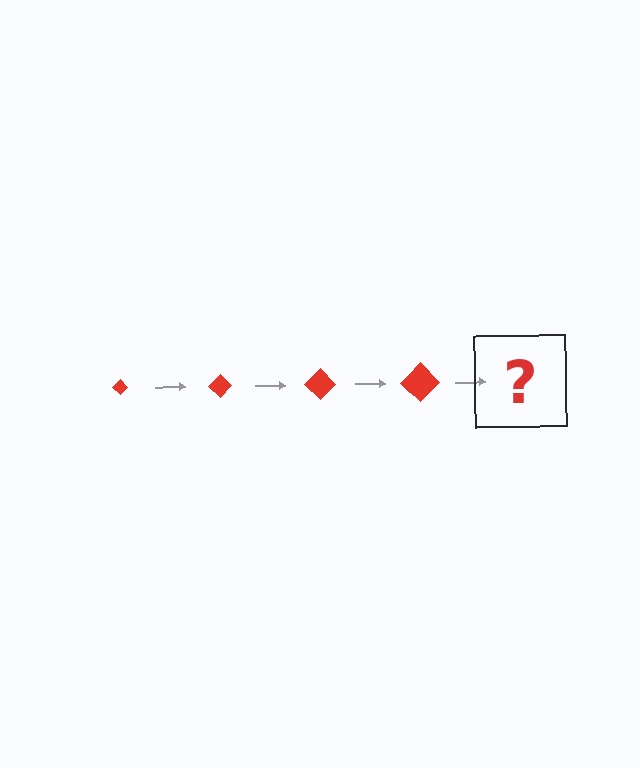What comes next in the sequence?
The next element should be a red diamond, larger than the previous one.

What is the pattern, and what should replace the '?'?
The pattern is that the diamond gets progressively larger each step. The '?' should be a red diamond, larger than the previous one.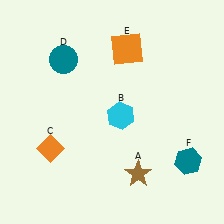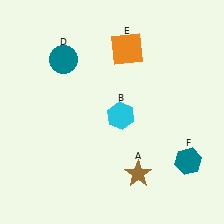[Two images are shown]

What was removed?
The orange diamond (C) was removed in Image 2.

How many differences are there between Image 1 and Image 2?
There is 1 difference between the two images.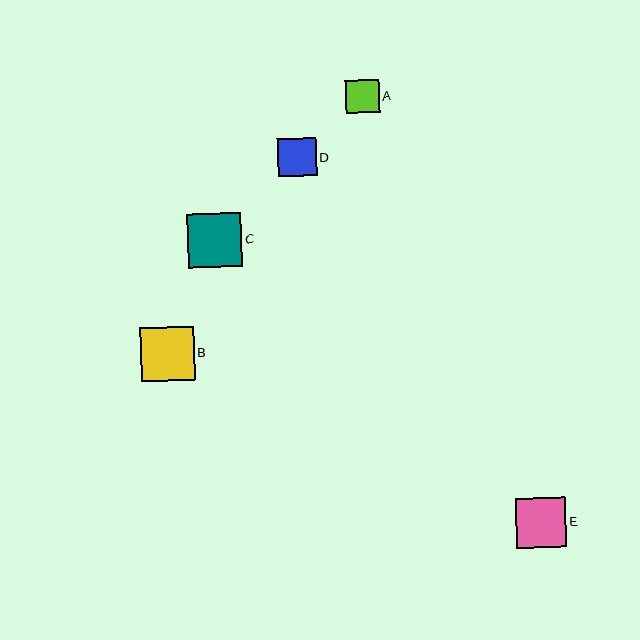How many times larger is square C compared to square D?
Square C is approximately 1.4 times the size of square D.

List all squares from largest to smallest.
From largest to smallest: C, B, E, D, A.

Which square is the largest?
Square C is the largest with a size of approximately 54 pixels.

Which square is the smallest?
Square A is the smallest with a size of approximately 33 pixels.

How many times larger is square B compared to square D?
Square B is approximately 1.4 times the size of square D.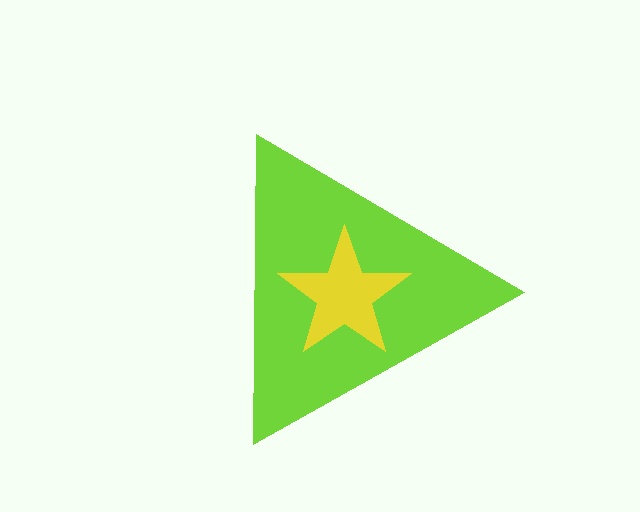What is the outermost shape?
The lime triangle.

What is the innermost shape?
The yellow star.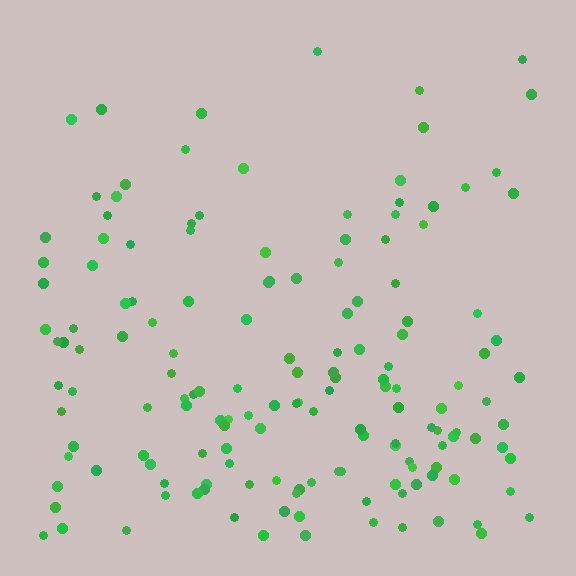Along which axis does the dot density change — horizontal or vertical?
Vertical.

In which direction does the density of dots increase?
From top to bottom, with the bottom side densest.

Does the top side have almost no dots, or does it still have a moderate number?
Still a moderate number, just noticeably fewer than the bottom.